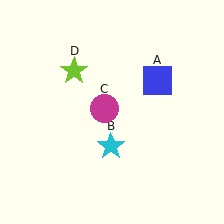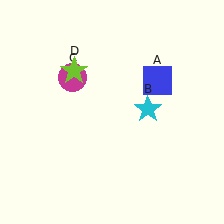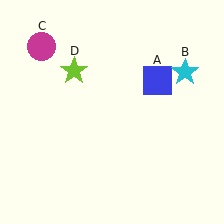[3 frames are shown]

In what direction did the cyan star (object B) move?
The cyan star (object B) moved up and to the right.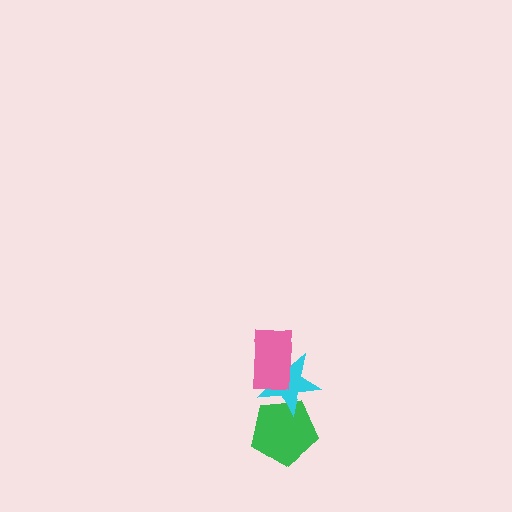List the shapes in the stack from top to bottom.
From top to bottom: the pink rectangle, the cyan star, the green pentagon.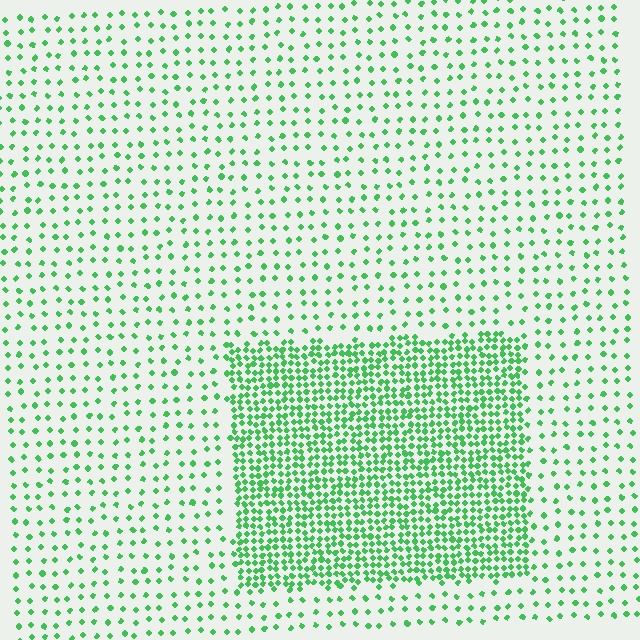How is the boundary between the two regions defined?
The boundary is defined by a change in element density (approximately 3.1x ratio). All elements are the same color, size, and shape.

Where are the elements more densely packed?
The elements are more densely packed inside the rectangle boundary.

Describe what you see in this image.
The image contains small green elements arranged at two different densities. A rectangle-shaped region is visible where the elements are more densely packed than the surrounding area.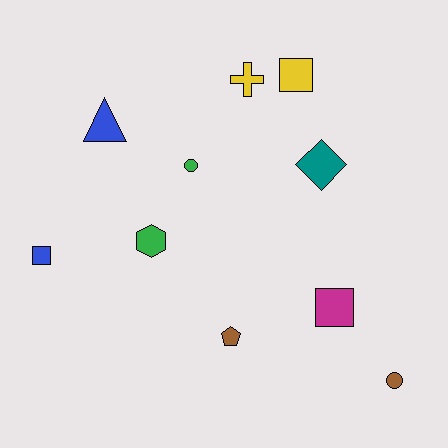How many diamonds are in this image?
There is 1 diamond.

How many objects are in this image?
There are 10 objects.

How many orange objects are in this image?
There are no orange objects.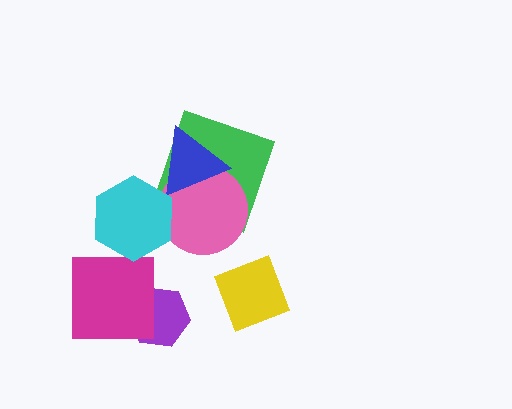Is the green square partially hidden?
Yes, it is partially covered by another shape.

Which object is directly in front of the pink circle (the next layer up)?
The blue triangle is directly in front of the pink circle.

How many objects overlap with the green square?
2 objects overlap with the green square.